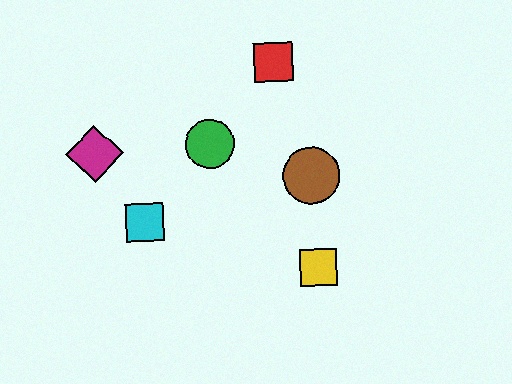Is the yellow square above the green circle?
No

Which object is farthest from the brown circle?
The magenta diamond is farthest from the brown circle.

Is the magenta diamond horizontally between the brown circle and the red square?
No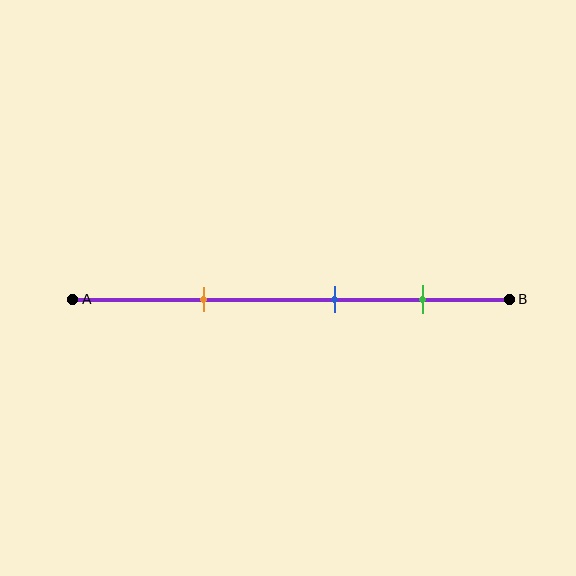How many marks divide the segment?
There are 3 marks dividing the segment.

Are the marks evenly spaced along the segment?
Yes, the marks are approximately evenly spaced.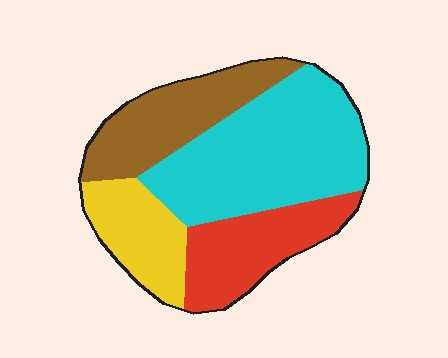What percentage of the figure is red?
Red covers about 20% of the figure.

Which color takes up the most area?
Cyan, at roughly 40%.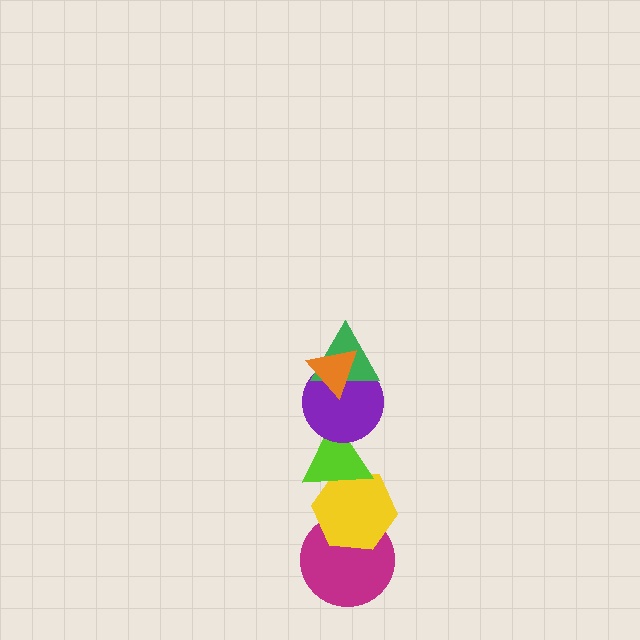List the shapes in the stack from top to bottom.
From top to bottom: the orange triangle, the green triangle, the purple circle, the lime triangle, the yellow hexagon, the magenta circle.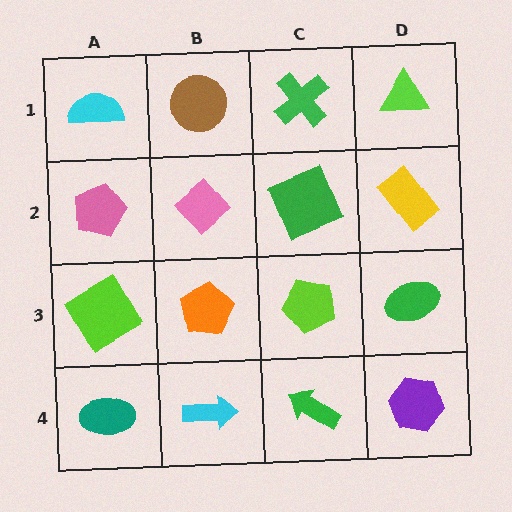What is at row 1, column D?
A lime triangle.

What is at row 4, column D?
A purple hexagon.